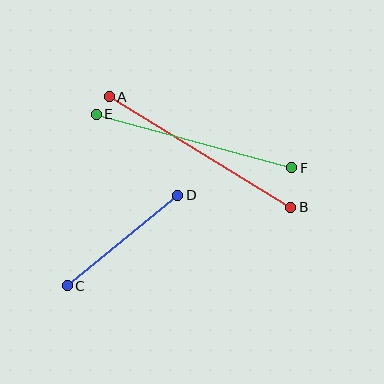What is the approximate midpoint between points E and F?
The midpoint is at approximately (194, 141) pixels.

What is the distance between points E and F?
The distance is approximately 203 pixels.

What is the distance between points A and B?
The distance is approximately 213 pixels.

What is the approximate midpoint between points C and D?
The midpoint is at approximately (123, 241) pixels.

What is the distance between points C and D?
The distance is approximately 143 pixels.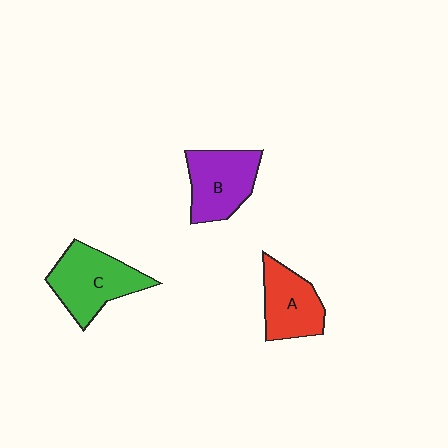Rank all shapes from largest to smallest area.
From largest to smallest: C (green), B (purple), A (red).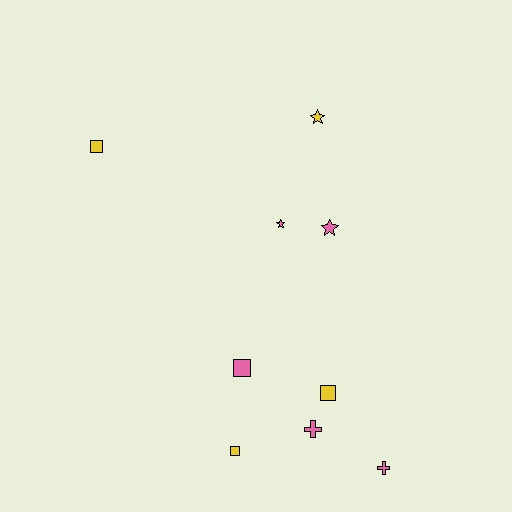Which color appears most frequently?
Pink, with 5 objects.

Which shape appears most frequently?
Square, with 4 objects.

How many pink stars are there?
There are 2 pink stars.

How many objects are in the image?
There are 9 objects.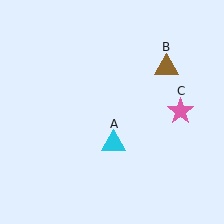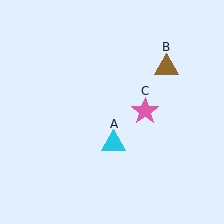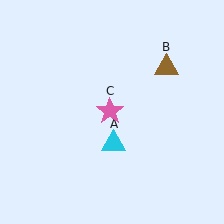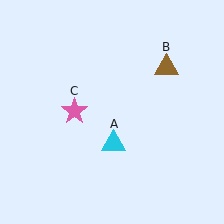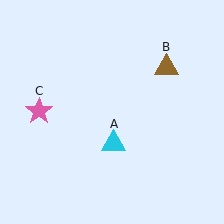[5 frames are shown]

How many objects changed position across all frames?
1 object changed position: pink star (object C).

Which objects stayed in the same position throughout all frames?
Cyan triangle (object A) and brown triangle (object B) remained stationary.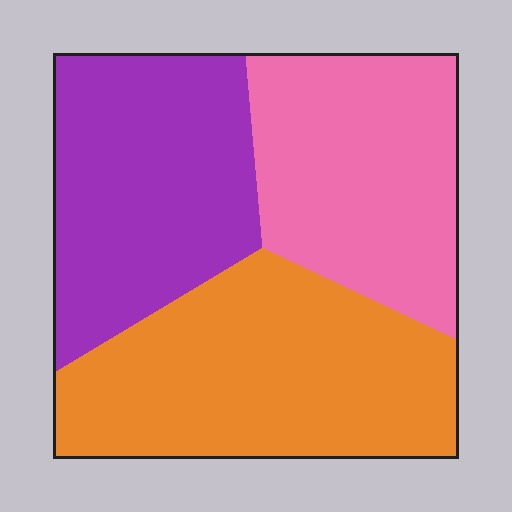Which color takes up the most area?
Orange, at roughly 40%.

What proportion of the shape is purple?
Purple takes up about one third (1/3) of the shape.